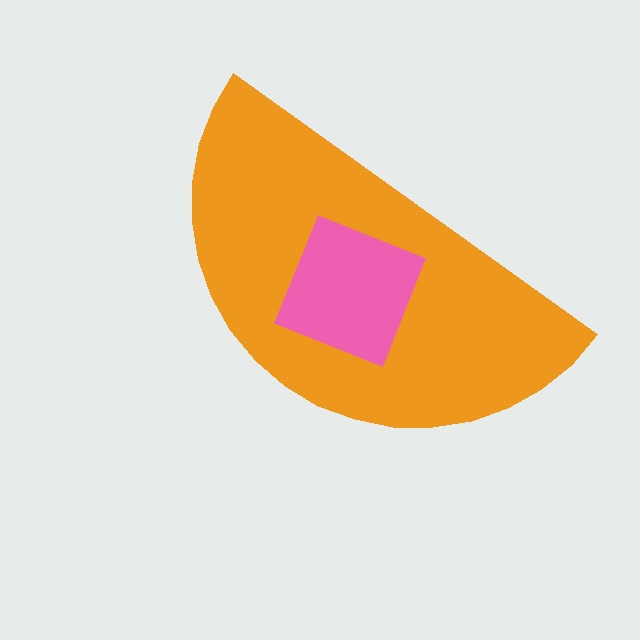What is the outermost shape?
The orange semicircle.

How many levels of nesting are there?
2.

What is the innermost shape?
The pink diamond.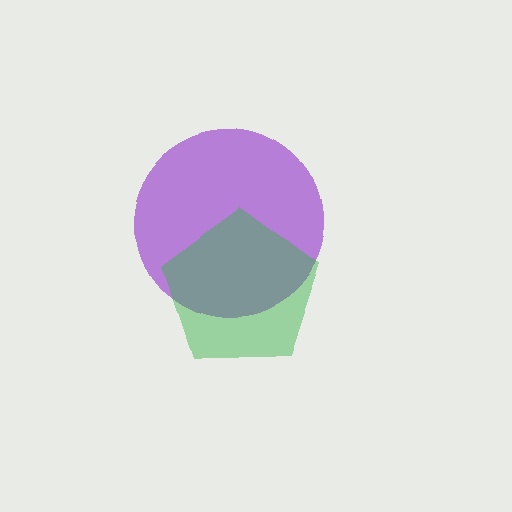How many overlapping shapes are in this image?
There are 2 overlapping shapes in the image.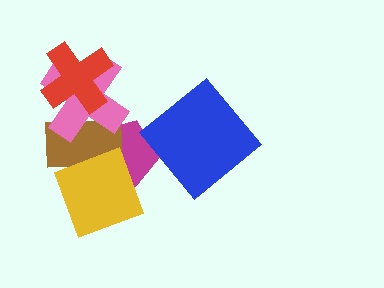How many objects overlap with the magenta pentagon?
3 objects overlap with the magenta pentagon.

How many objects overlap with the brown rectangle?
4 objects overlap with the brown rectangle.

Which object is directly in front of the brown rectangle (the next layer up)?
The pink cross is directly in front of the brown rectangle.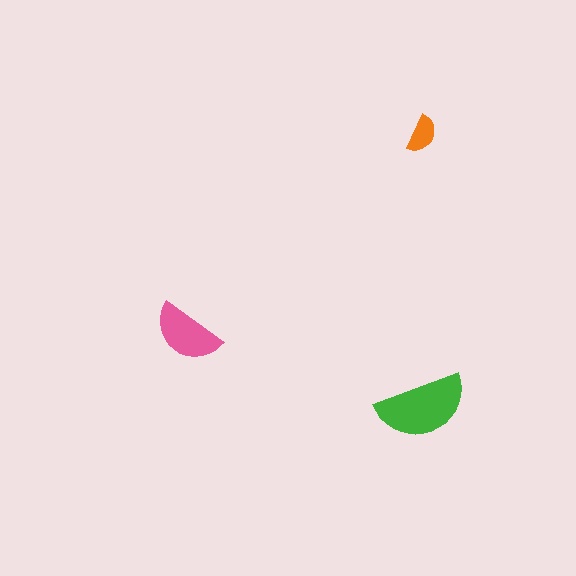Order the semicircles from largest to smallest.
the green one, the pink one, the orange one.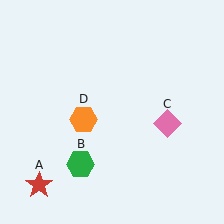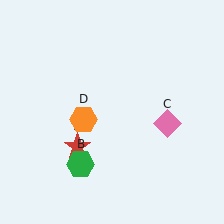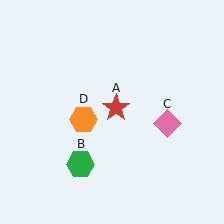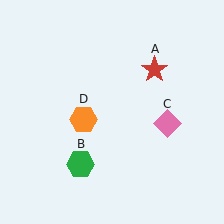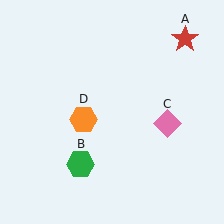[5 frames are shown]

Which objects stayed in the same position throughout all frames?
Green hexagon (object B) and pink diamond (object C) and orange hexagon (object D) remained stationary.